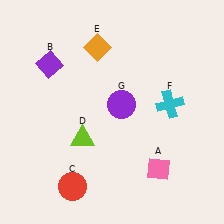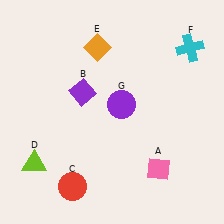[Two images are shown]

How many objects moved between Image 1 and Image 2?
3 objects moved between the two images.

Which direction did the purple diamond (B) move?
The purple diamond (B) moved right.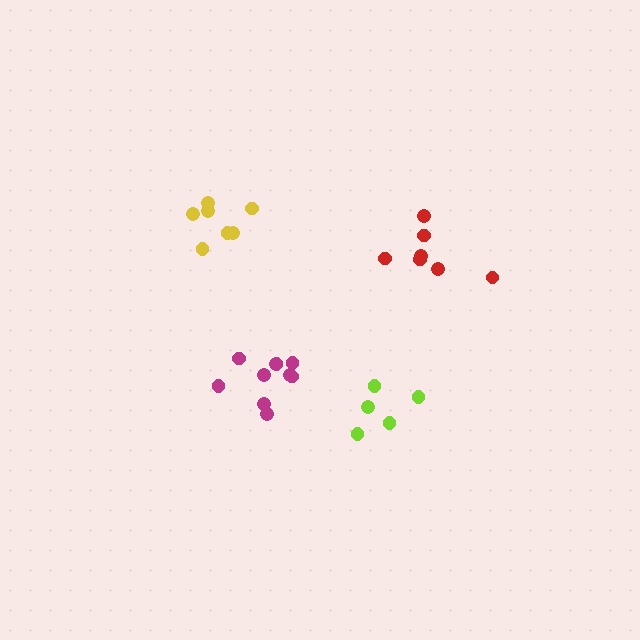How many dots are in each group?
Group 1: 7 dots, Group 2: 7 dots, Group 3: 5 dots, Group 4: 10 dots (29 total).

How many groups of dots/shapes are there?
There are 4 groups.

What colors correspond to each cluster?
The clusters are colored: yellow, red, lime, magenta.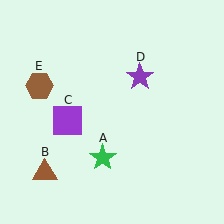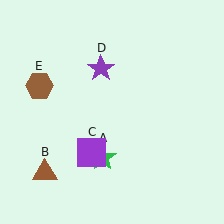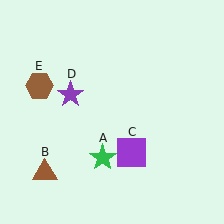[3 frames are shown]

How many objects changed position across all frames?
2 objects changed position: purple square (object C), purple star (object D).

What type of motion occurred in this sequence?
The purple square (object C), purple star (object D) rotated counterclockwise around the center of the scene.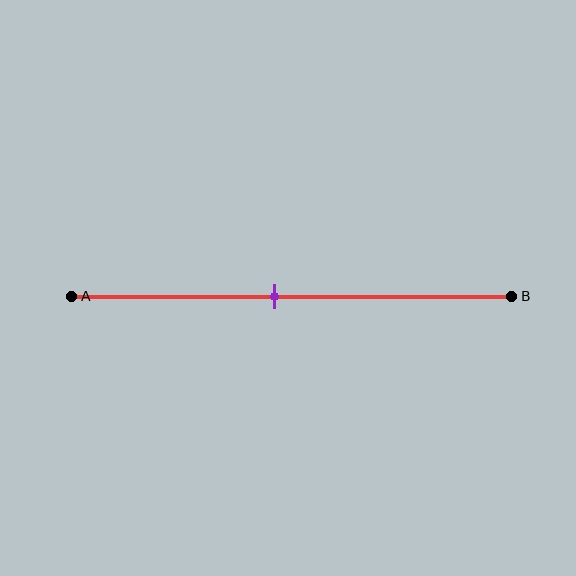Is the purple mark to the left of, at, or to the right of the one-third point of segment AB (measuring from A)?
The purple mark is to the right of the one-third point of segment AB.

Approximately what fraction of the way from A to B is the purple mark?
The purple mark is approximately 45% of the way from A to B.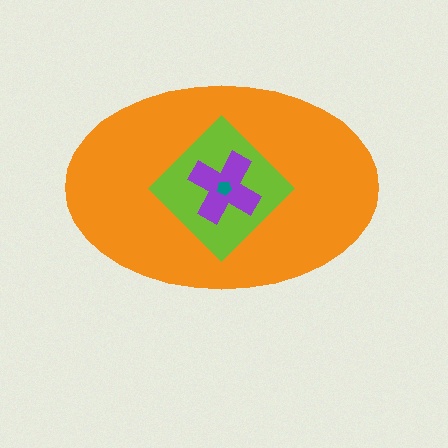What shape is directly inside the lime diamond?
The purple cross.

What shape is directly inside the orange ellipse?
The lime diamond.